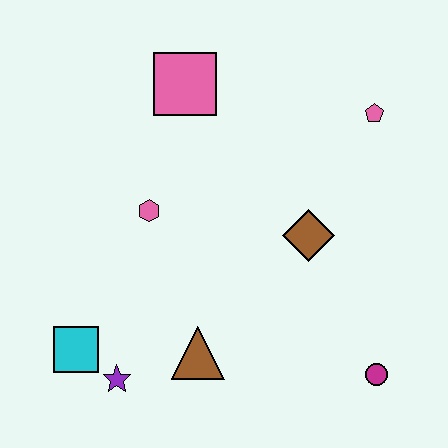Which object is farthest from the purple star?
The pink pentagon is farthest from the purple star.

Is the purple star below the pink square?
Yes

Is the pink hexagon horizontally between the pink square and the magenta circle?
No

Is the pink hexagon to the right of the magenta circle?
No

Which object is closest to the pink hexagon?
The pink square is closest to the pink hexagon.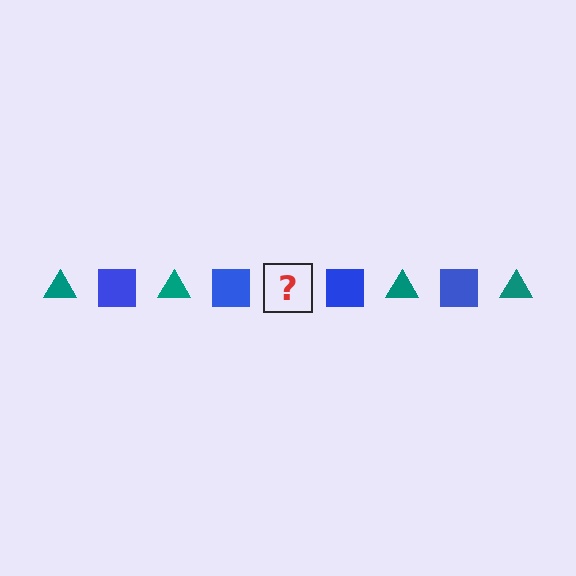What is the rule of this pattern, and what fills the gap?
The rule is that the pattern alternates between teal triangle and blue square. The gap should be filled with a teal triangle.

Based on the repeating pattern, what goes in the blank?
The blank should be a teal triangle.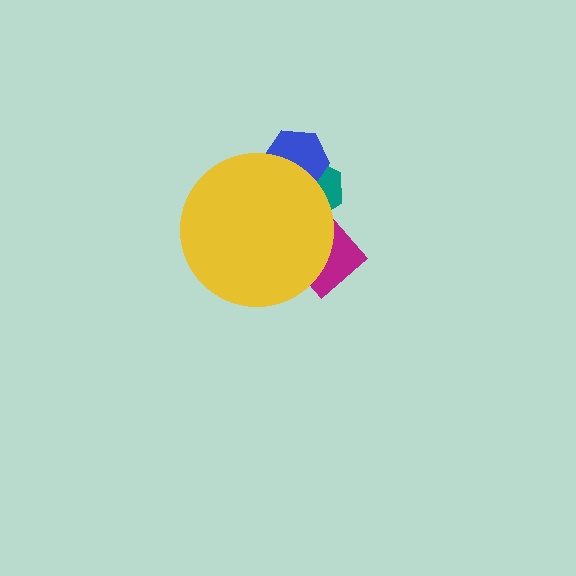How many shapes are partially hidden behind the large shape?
3 shapes are partially hidden.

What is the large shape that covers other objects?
A yellow circle.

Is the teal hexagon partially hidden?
Yes, the teal hexagon is partially hidden behind the yellow circle.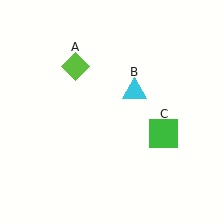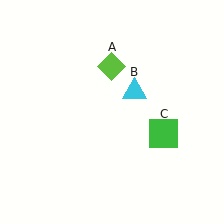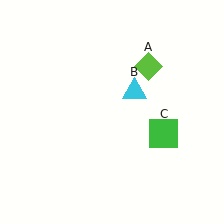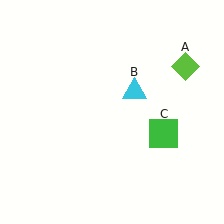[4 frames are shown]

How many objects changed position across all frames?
1 object changed position: lime diamond (object A).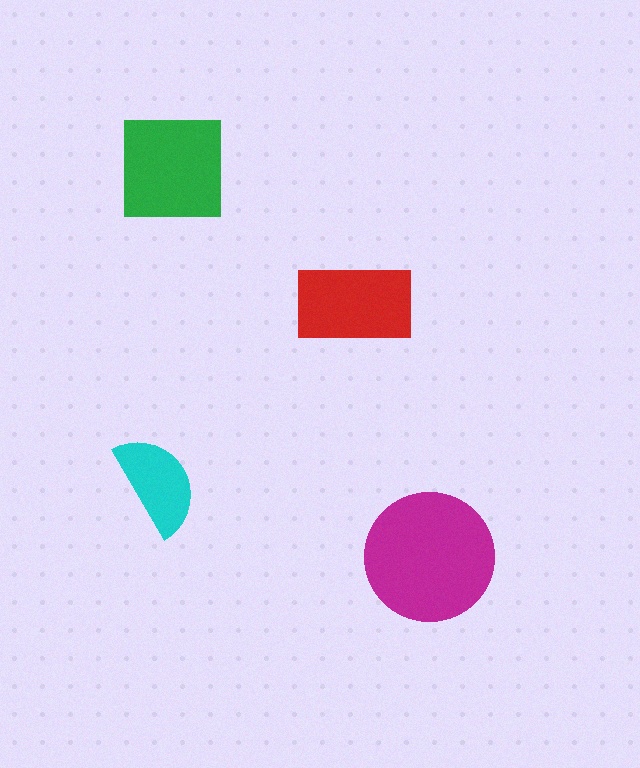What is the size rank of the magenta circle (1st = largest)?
1st.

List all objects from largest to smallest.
The magenta circle, the green square, the red rectangle, the cyan semicircle.